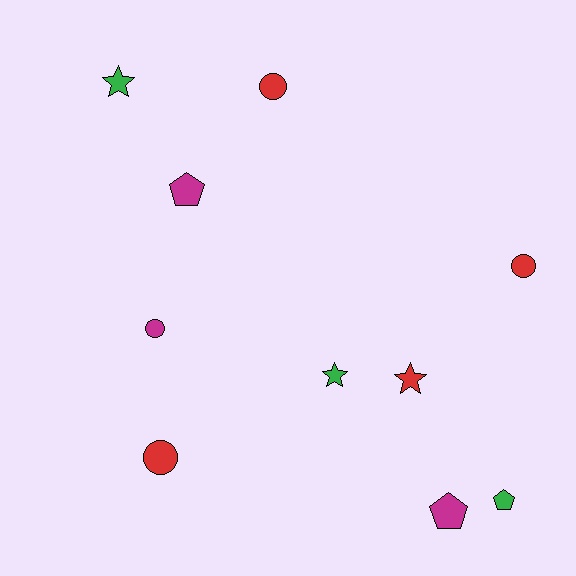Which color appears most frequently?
Red, with 4 objects.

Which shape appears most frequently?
Circle, with 4 objects.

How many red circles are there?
There are 3 red circles.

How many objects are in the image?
There are 10 objects.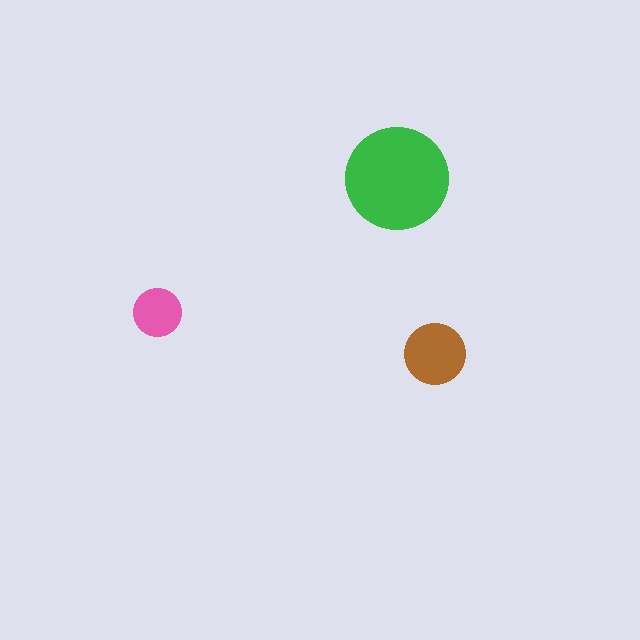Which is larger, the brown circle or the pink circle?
The brown one.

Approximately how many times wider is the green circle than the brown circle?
About 1.5 times wider.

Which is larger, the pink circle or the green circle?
The green one.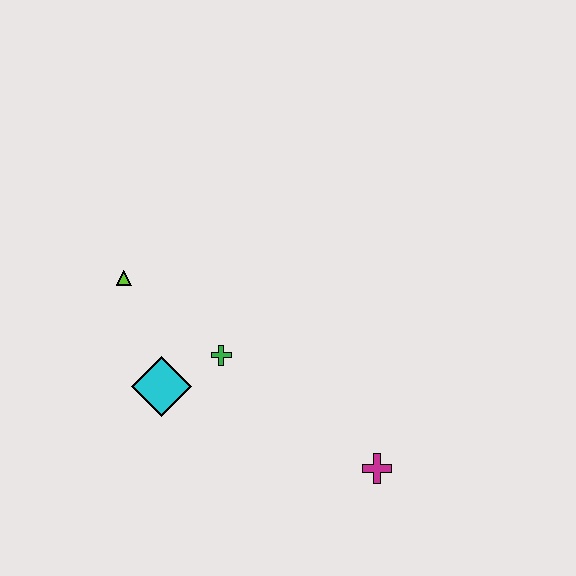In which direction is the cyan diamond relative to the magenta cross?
The cyan diamond is to the left of the magenta cross.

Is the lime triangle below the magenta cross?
No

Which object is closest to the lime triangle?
The cyan diamond is closest to the lime triangle.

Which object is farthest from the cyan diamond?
The magenta cross is farthest from the cyan diamond.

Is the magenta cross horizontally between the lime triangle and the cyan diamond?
No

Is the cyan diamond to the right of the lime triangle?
Yes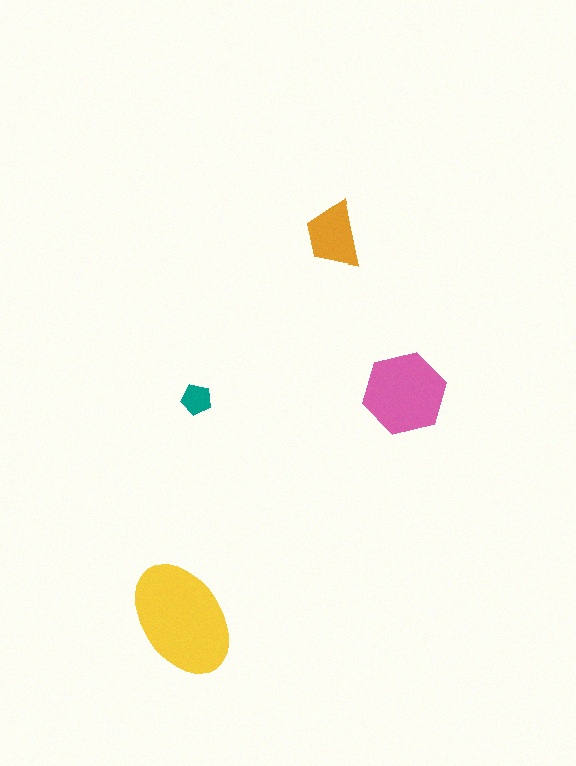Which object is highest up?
The orange trapezoid is topmost.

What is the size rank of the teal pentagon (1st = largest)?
4th.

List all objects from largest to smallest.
The yellow ellipse, the pink hexagon, the orange trapezoid, the teal pentagon.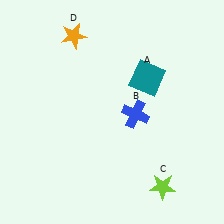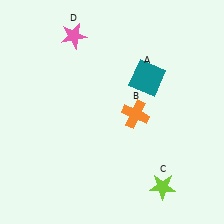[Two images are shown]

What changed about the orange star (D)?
In Image 1, D is orange. In Image 2, it changed to pink.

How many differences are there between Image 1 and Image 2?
There are 2 differences between the two images.